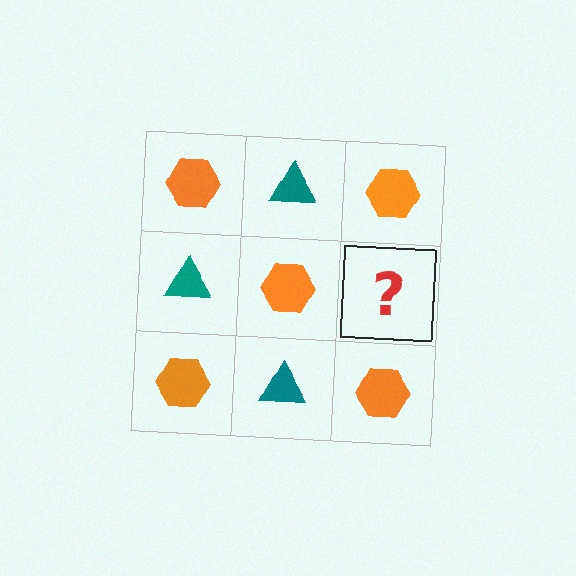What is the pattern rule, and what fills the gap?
The rule is that it alternates orange hexagon and teal triangle in a checkerboard pattern. The gap should be filled with a teal triangle.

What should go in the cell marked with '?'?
The missing cell should contain a teal triangle.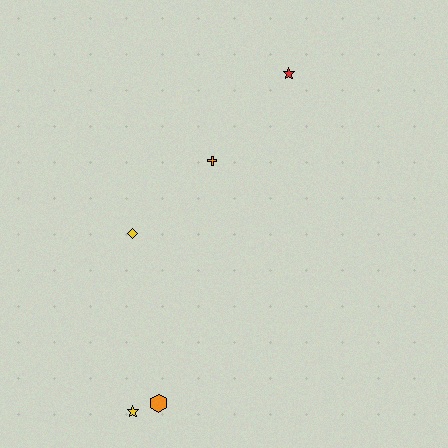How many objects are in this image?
There are 5 objects.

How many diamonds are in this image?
There is 1 diamond.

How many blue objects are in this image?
There are no blue objects.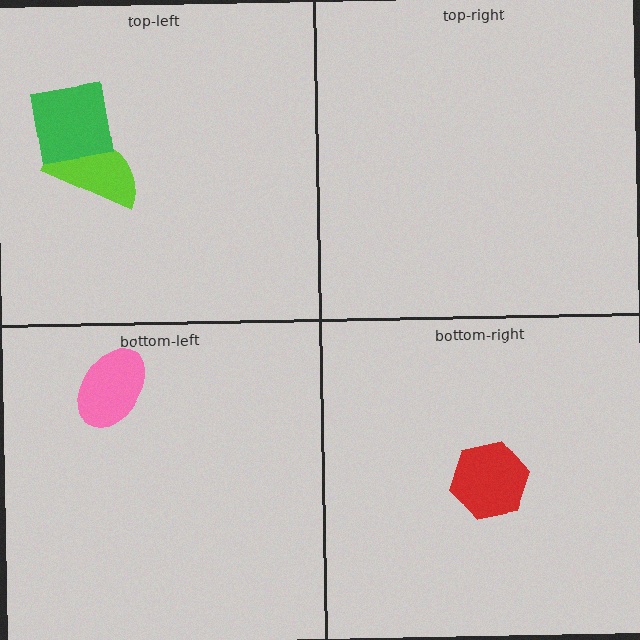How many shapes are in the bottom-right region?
1.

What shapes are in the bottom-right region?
The red hexagon.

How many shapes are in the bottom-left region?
1.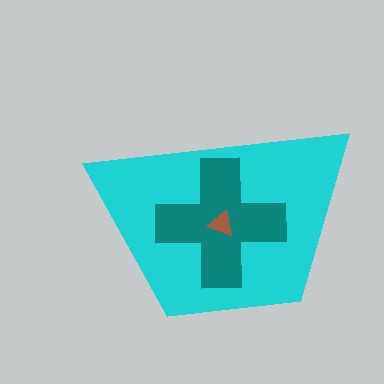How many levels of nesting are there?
3.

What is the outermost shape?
The cyan trapezoid.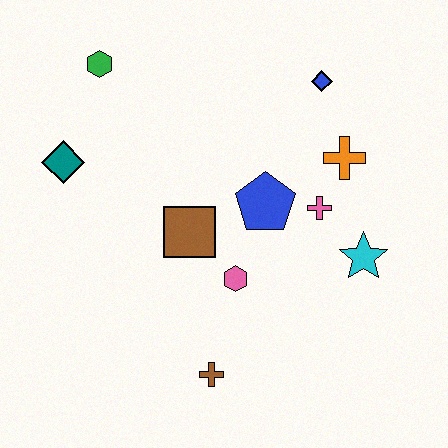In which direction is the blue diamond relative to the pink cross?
The blue diamond is above the pink cross.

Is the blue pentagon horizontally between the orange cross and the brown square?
Yes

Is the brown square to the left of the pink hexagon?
Yes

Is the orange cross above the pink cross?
Yes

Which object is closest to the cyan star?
The pink cross is closest to the cyan star.